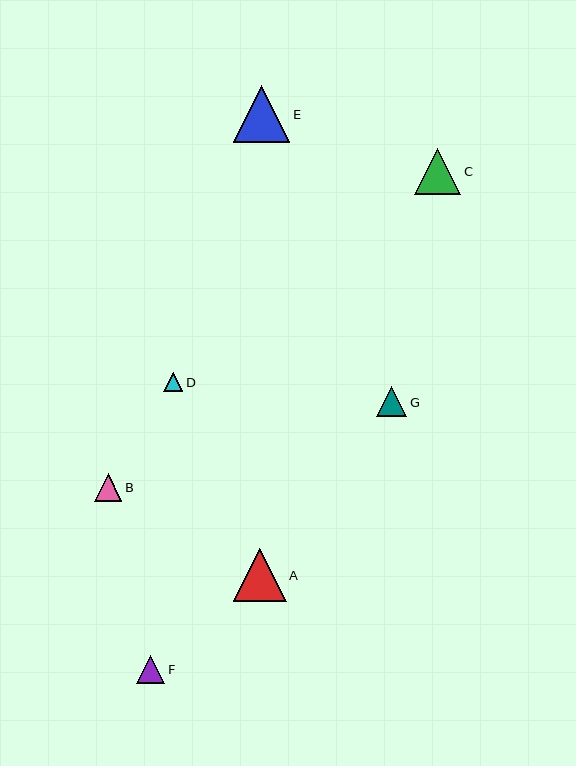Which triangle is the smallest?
Triangle D is the smallest with a size of approximately 19 pixels.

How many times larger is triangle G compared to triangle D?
Triangle G is approximately 1.6 times the size of triangle D.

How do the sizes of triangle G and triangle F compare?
Triangle G and triangle F are approximately the same size.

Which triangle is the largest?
Triangle E is the largest with a size of approximately 57 pixels.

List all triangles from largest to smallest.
From largest to smallest: E, A, C, G, F, B, D.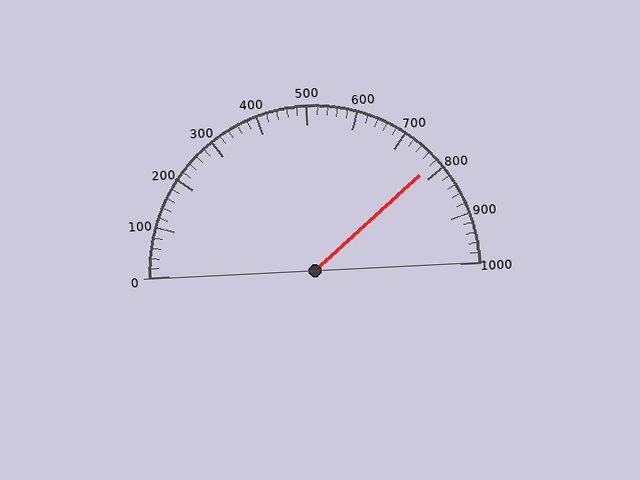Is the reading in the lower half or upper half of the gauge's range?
The reading is in the upper half of the range (0 to 1000).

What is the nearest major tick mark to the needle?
The nearest major tick mark is 800.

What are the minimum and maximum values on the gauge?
The gauge ranges from 0 to 1000.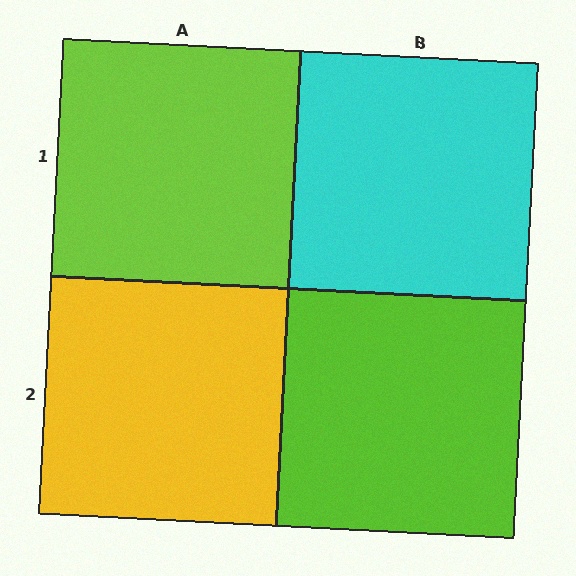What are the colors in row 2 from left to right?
Yellow, lime.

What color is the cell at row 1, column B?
Cyan.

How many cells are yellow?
1 cell is yellow.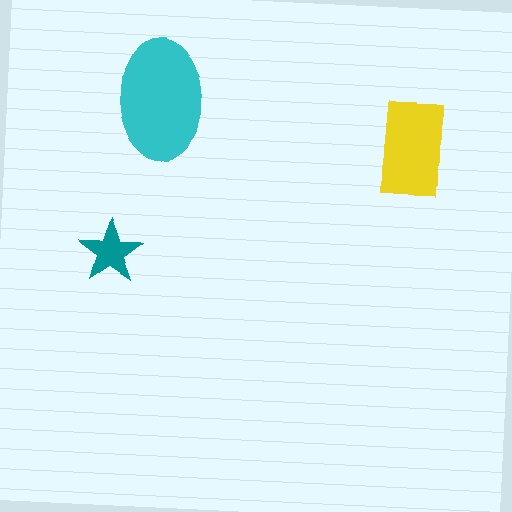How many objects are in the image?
There are 3 objects in the image.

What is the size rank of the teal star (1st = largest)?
3rd.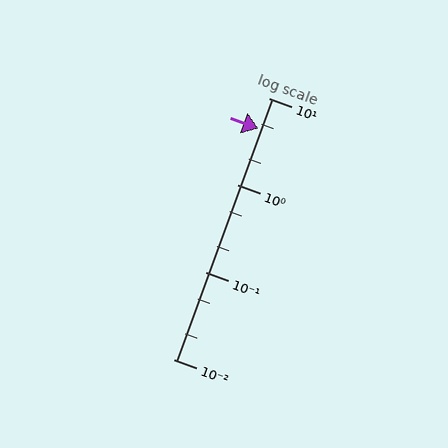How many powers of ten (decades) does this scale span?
The scale spans 3 decades, from 0.01 to 10.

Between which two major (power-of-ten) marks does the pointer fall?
The pointer is between 1 and 10.